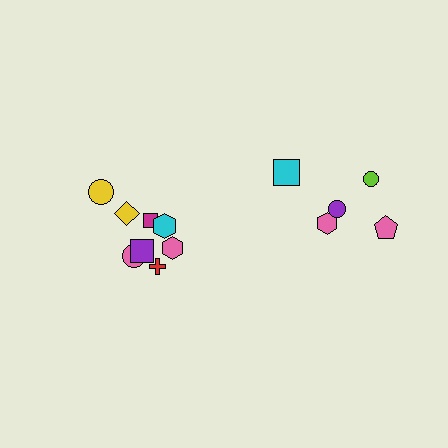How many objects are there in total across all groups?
There are 13 objects.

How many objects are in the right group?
There are 5 objects.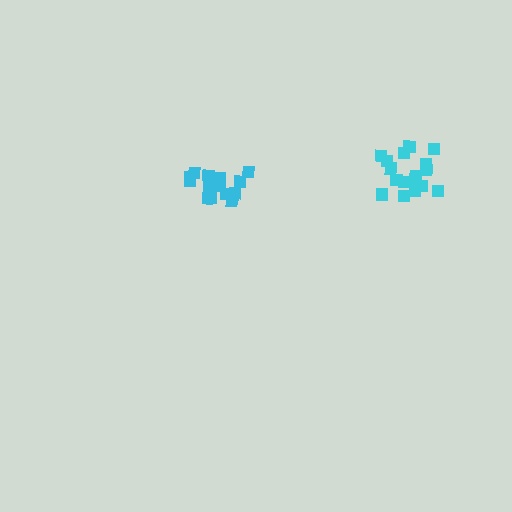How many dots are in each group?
Group 1: 18 dots, Group 2: 18 dots (36 total).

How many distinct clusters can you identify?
There are 2 distinct clusters.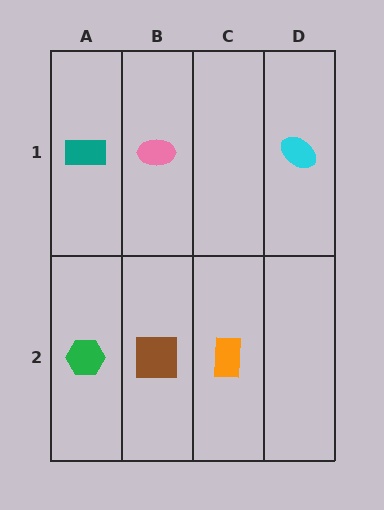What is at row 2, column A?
A green hexagon.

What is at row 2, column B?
A brown square.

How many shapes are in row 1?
3 shapes.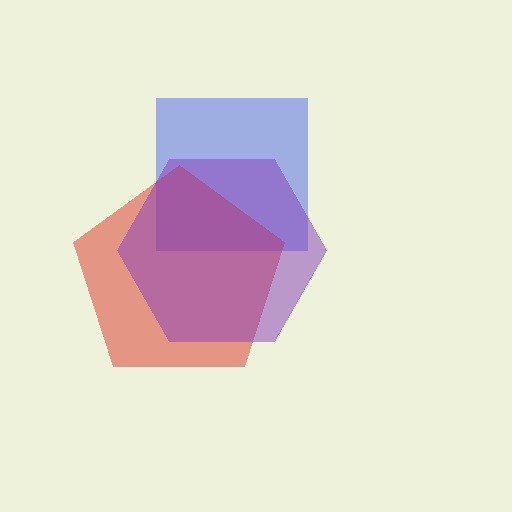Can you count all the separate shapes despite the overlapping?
Yes, there are 3 separate shapes.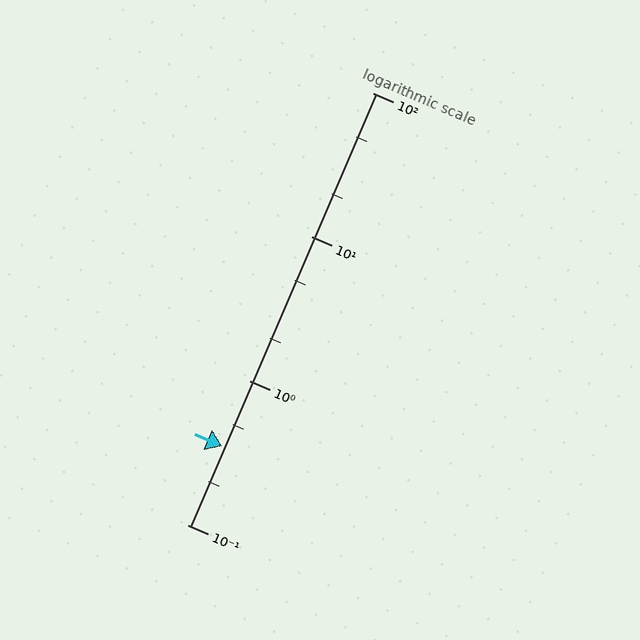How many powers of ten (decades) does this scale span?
The scale spans 3 decades, from 0.1 to 100.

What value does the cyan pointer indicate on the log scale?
The pointer indicates approximately 0.35.